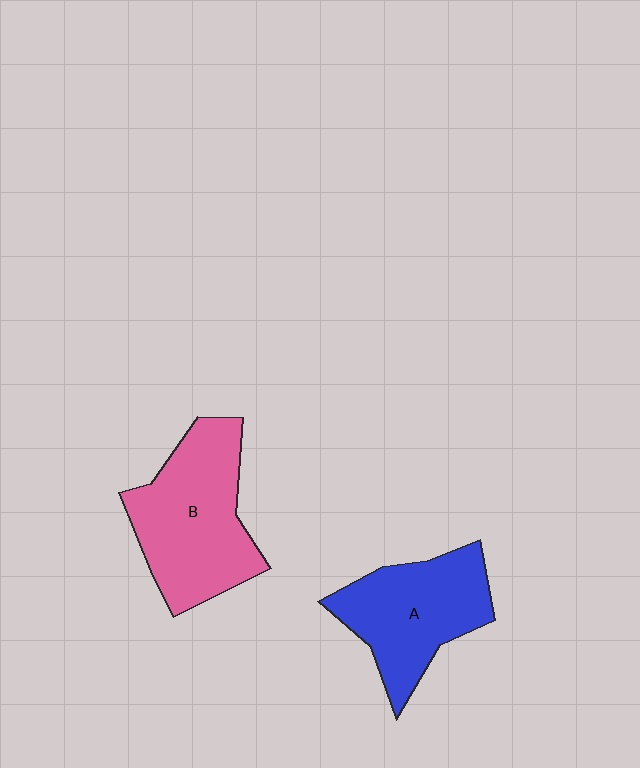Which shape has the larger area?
Shape B (pink).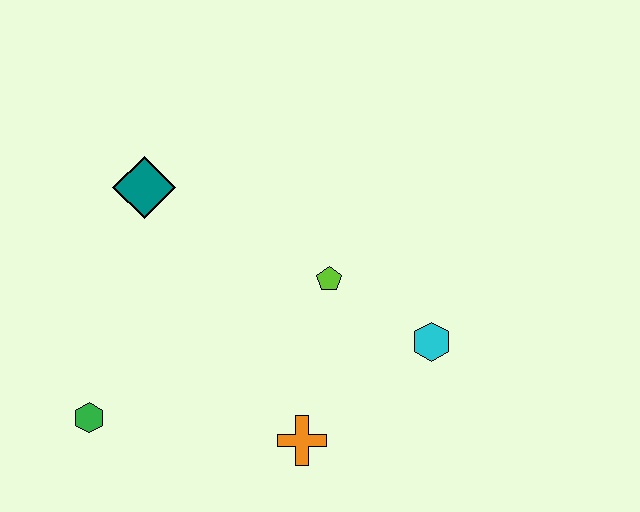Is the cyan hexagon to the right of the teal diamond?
Yes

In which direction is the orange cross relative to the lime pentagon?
The orange cross is below the lime pentagon.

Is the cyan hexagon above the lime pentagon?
No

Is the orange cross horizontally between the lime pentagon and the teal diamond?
Yes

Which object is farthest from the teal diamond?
The cyan hexagon is farthest from the teal diamond.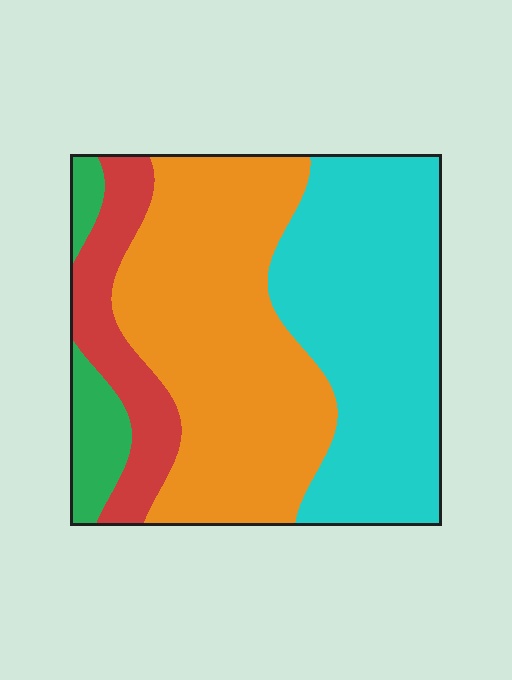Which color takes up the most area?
Orange, at roughly 40%.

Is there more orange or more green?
Orange.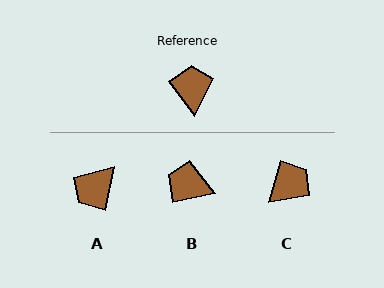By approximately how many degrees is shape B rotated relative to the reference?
Approximately 65 degrees counter-clockwise.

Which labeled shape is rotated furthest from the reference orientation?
A, about 131 degrees away.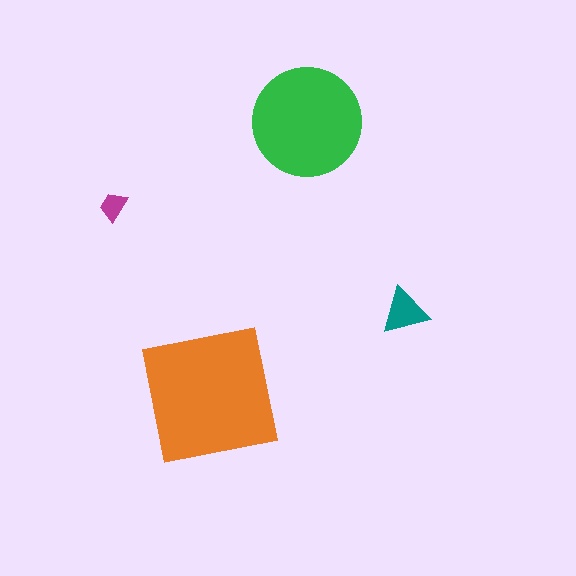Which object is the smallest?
The magenta trapezoid.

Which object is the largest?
The orange square.